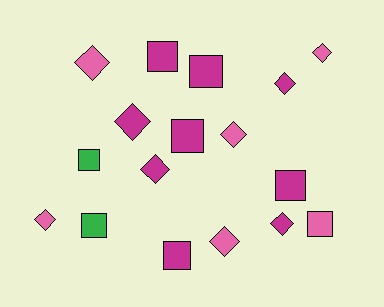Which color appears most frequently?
Magenta, with 9 objects.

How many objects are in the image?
There are 17 objects.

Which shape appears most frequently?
Diamond, with 9 objects.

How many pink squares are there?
There is 1 pink square.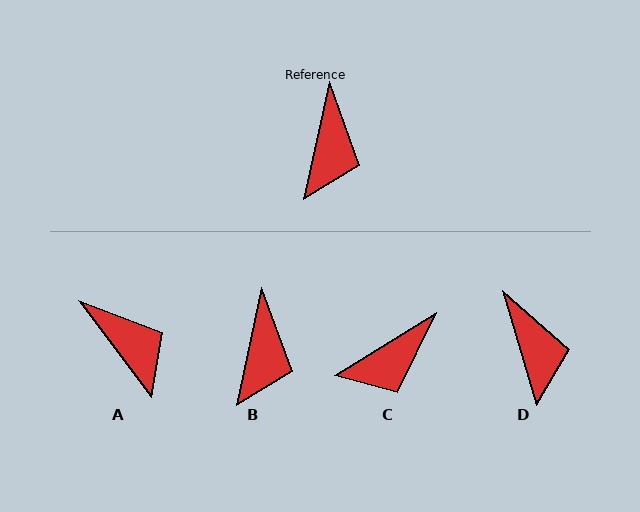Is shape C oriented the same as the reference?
No, it is off by about 46 degrees.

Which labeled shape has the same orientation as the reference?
B.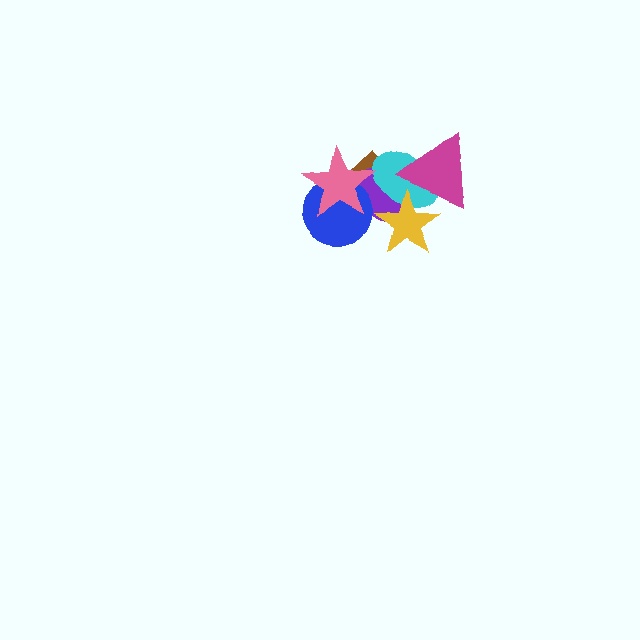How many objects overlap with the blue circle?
3 objects overlap with the blue circle.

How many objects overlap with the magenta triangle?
3 objects overlap with the magenta triangle.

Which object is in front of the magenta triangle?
The yellow star is in front of the magenta triangle.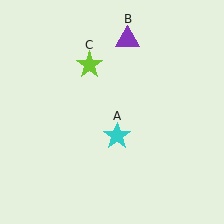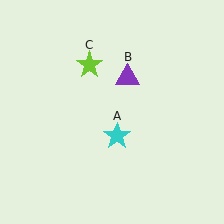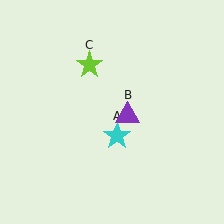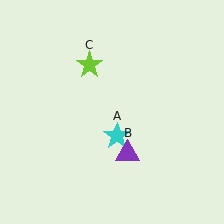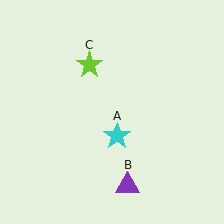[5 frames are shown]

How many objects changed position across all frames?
1 object changed position: purple triangle (object B).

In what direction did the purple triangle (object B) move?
The purple triangle (object B) moved down.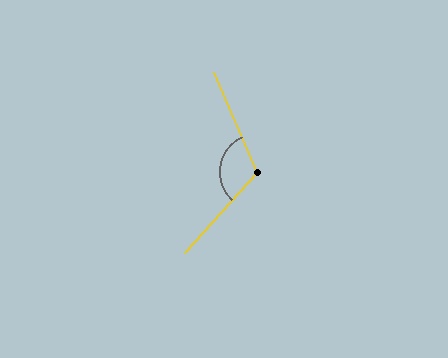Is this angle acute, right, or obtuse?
It is obtuse.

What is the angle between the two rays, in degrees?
Approximately 114 degrees.